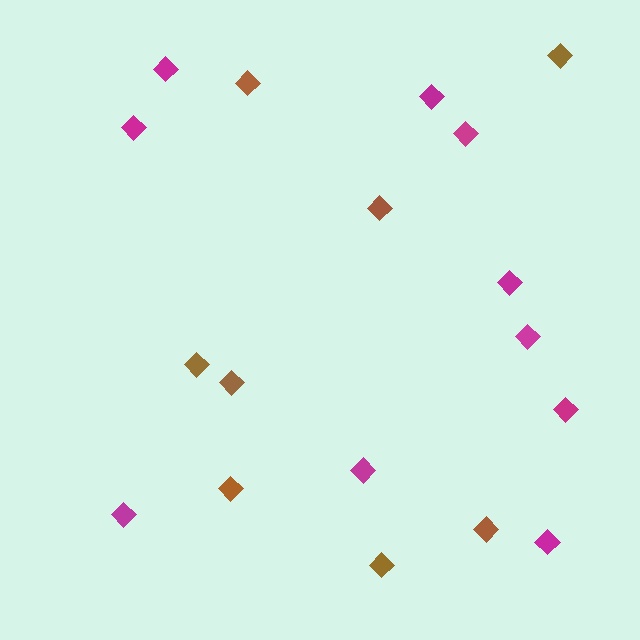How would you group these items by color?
There are 2 groups: one group of brown diamonds (8) and one group of magenta diamonds (10).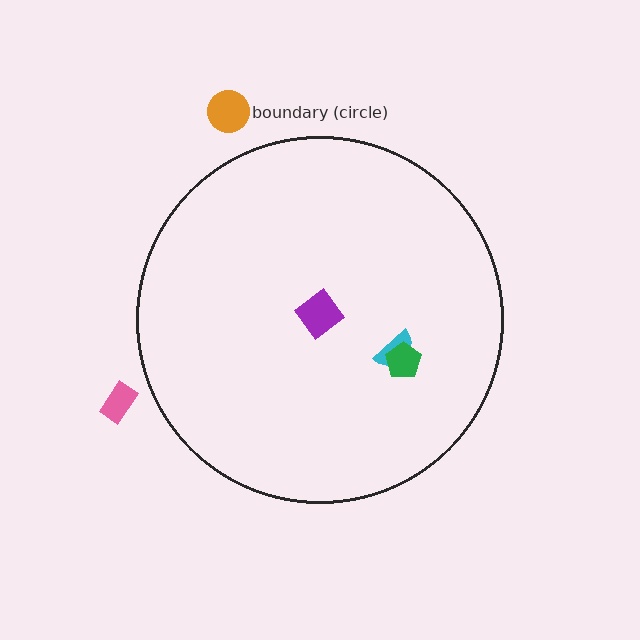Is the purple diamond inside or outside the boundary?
Inside.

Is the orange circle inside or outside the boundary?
Outside.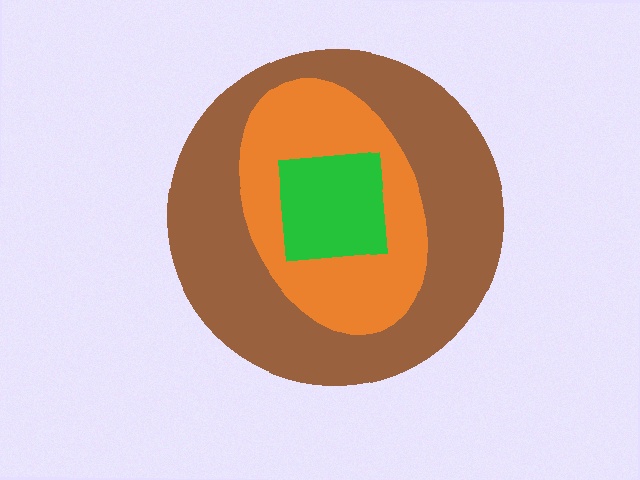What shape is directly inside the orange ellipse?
The green square.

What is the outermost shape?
The brown circle.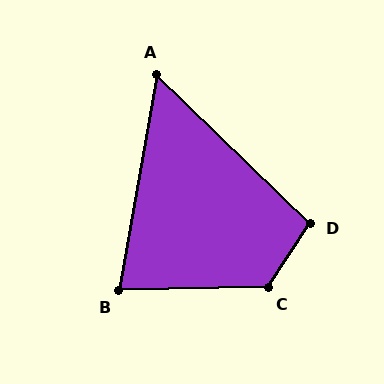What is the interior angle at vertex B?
Approximately 79 degrees (acute).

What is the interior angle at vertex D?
Approximately 101 degrees (obtuse).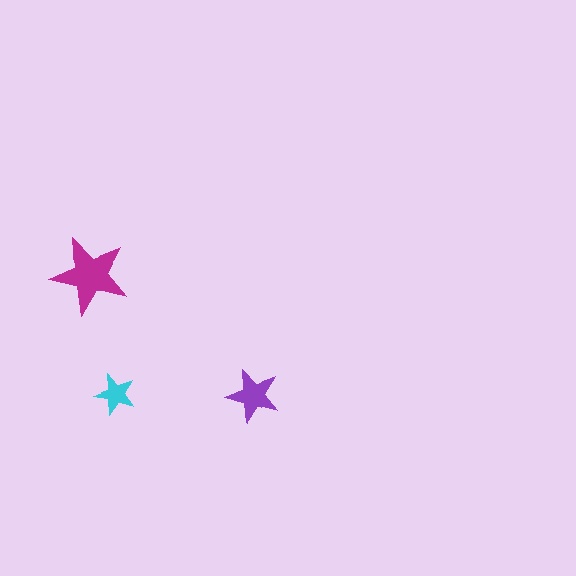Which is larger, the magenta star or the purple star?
The magenta one.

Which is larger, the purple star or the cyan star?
The purple one.